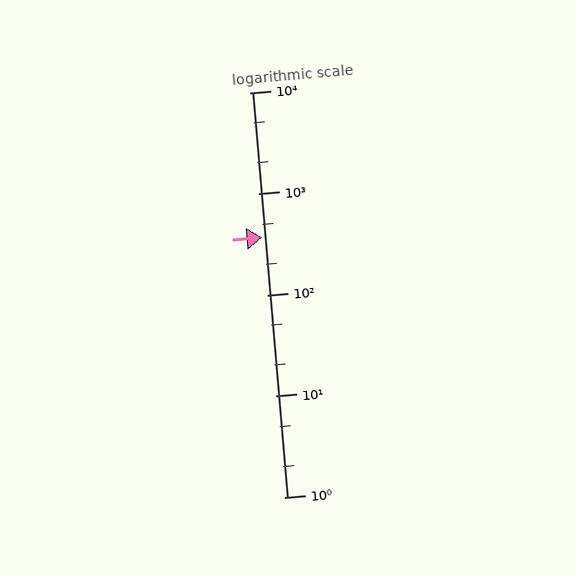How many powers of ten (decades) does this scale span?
The scale spans 4 decades, from 1 to 10000.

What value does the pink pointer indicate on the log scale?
The pointer indicates approximately 370.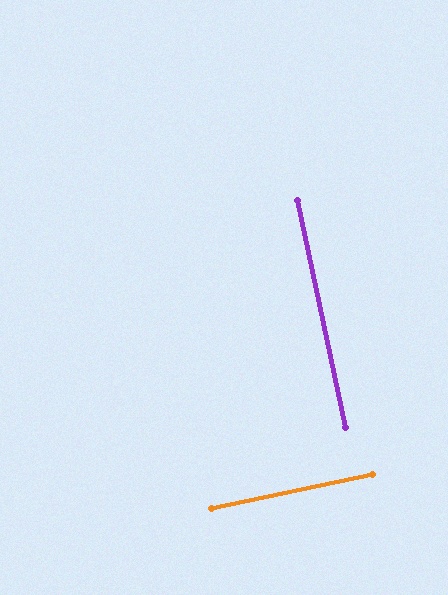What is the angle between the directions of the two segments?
Approximately 90 degrees.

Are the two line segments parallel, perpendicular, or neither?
Perpendicular — they meet at approximately 90°.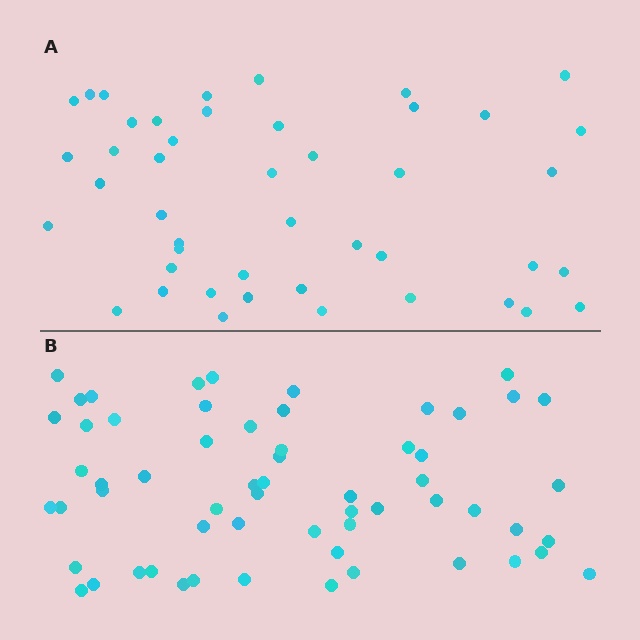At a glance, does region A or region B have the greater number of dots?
Region B (the bottom region) has more dots.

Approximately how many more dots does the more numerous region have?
Region B has approximately 15 more dots than region A.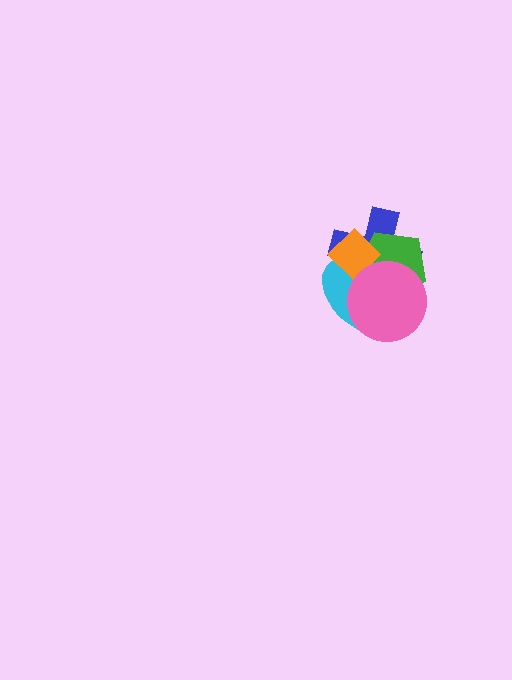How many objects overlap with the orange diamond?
4 objects overlap with the orange diamond.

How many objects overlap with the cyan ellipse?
4 objects overlap with the cyan ellipse.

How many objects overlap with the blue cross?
4 objects overlap with the blue cross.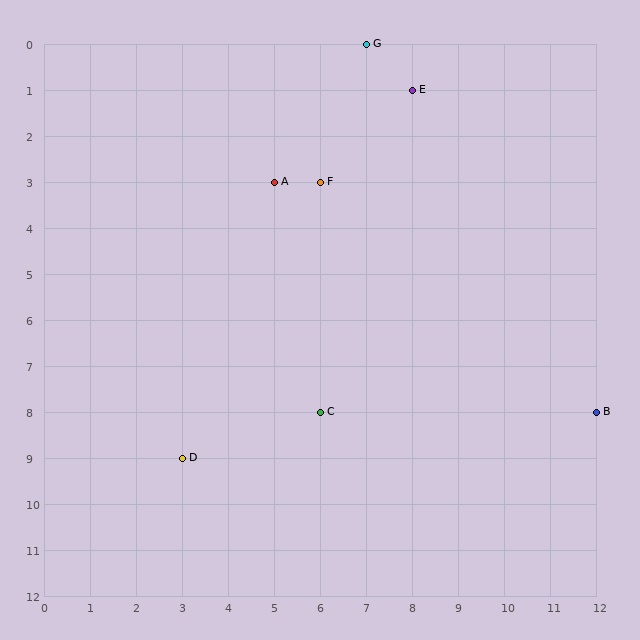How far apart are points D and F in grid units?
Points D and F are 3 columns and 6 rows apart (about 6.7 grid units diagonally).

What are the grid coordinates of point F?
Point F is at grid coordinates (6, 3).